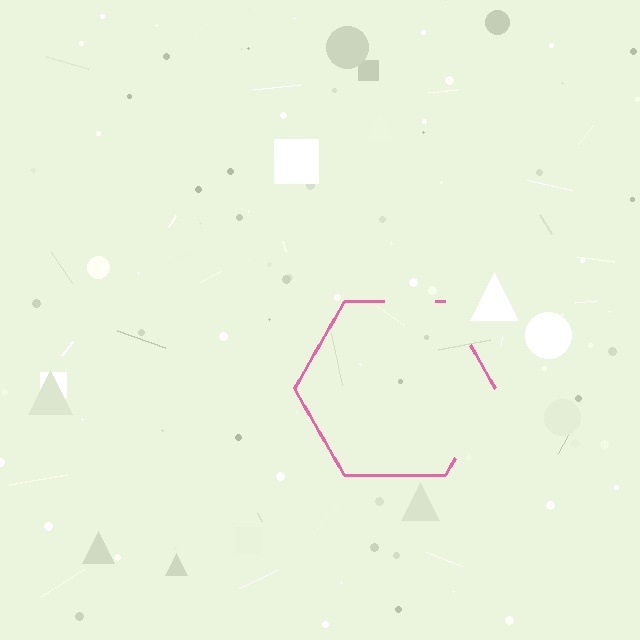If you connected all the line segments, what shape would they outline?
They would outline a hexagon.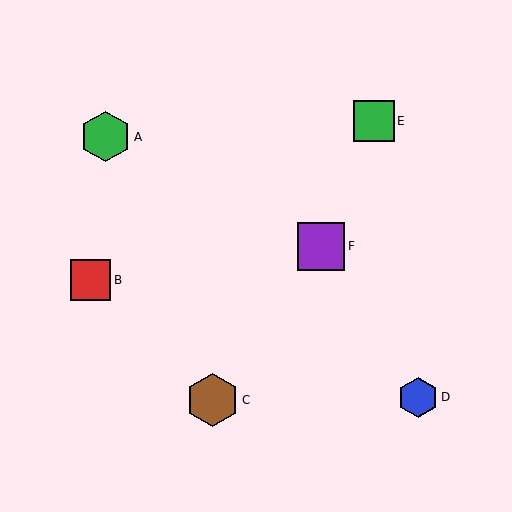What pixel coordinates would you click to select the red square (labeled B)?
Click at (90, 280) to select the red square B.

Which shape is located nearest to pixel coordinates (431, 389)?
The blue hexagon (labeled D) at (418, 397) is nearest to that location.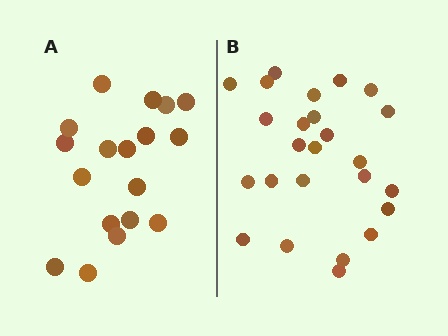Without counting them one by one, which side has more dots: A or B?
Region B (the right region) has more dots.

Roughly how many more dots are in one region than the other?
Region B has roughly 8 or so more dots than region A.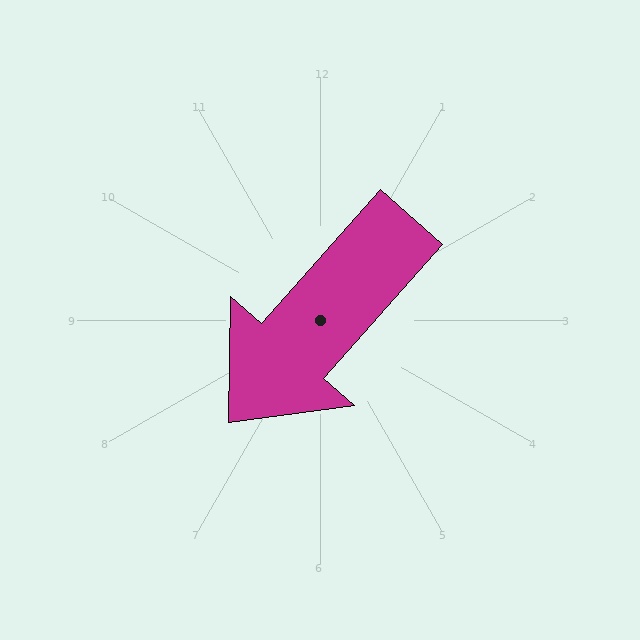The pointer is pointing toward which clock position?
Roughly 7 o'clock.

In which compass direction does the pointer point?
Southwest.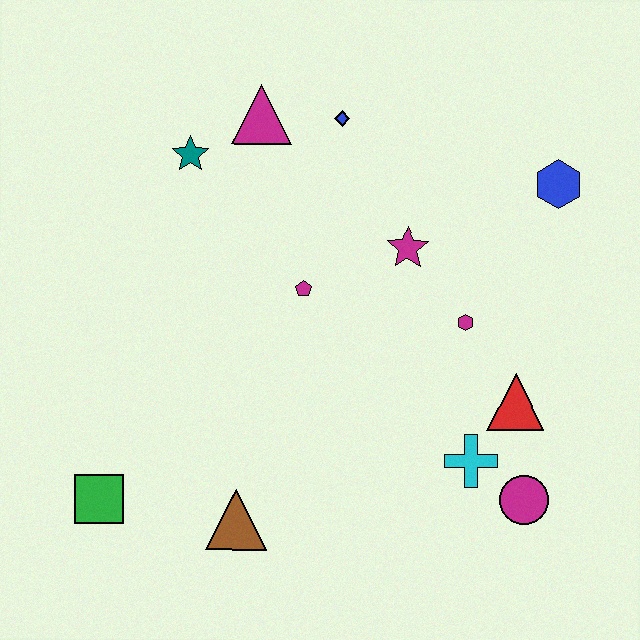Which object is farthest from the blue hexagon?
The green square is farthest from the blue hexagon.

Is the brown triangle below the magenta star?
Yes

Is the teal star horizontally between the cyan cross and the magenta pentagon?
No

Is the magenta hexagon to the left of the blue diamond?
No